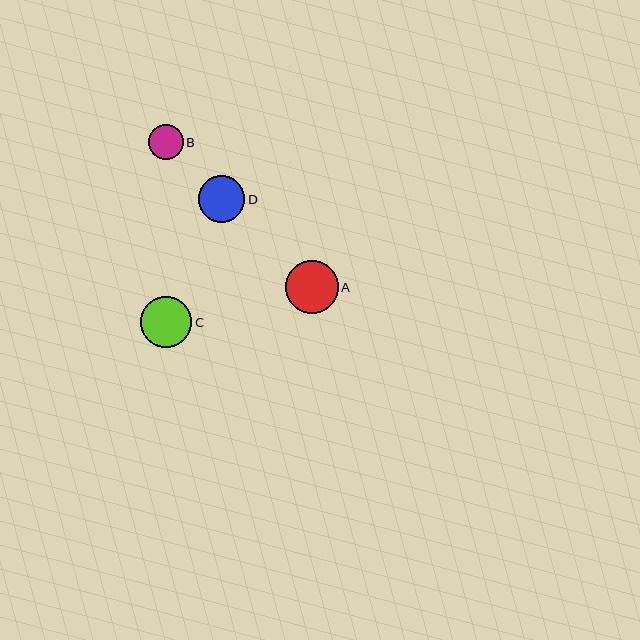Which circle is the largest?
Circle A is the largest with a size of approximately 53 pixels.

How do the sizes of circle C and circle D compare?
Circle C and circle D are approximately the same size.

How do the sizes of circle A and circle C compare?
Circle A and circle C are approximately the same size.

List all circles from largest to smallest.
From largest to smallest: A, C, D, B.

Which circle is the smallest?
Circle B is the smallest with a size of approximately 35 pixels.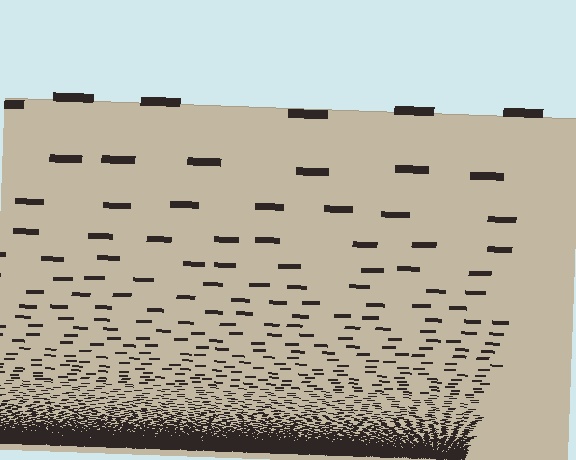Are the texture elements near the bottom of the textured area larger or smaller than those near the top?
Smaller. The gradient is inverted — elements near the bottom are smaller and denser.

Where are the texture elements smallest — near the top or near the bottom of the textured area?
Near the bottom.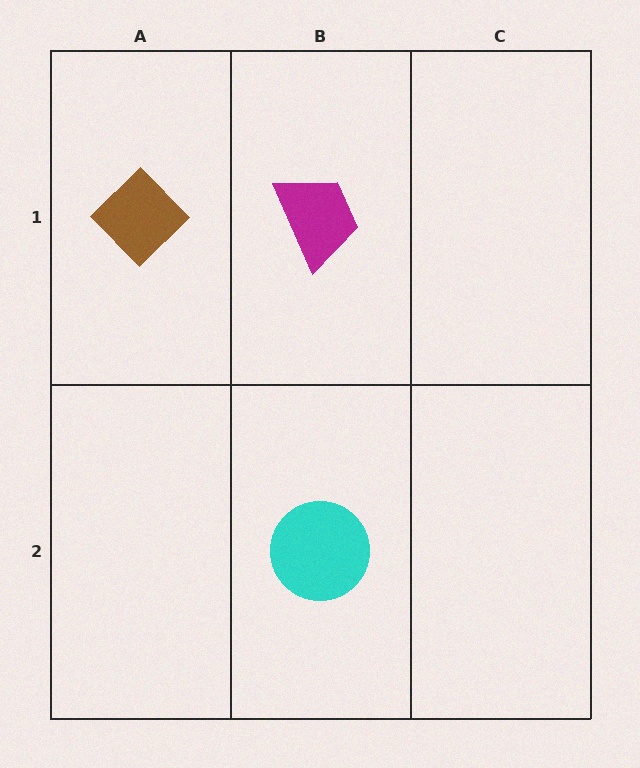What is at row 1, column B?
A magenta trapezoid.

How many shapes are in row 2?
1 shape.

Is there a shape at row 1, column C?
No, that cell is empty.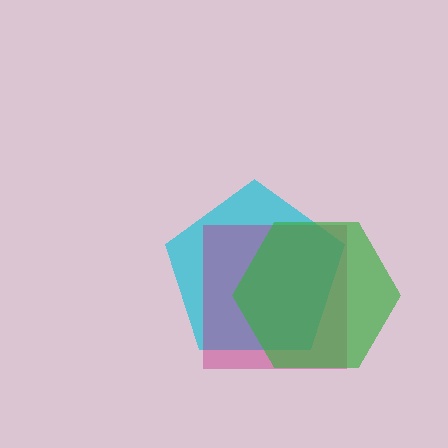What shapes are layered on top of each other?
The layered shapes are: a cyan pentagon, a magenta square, a green hexagon.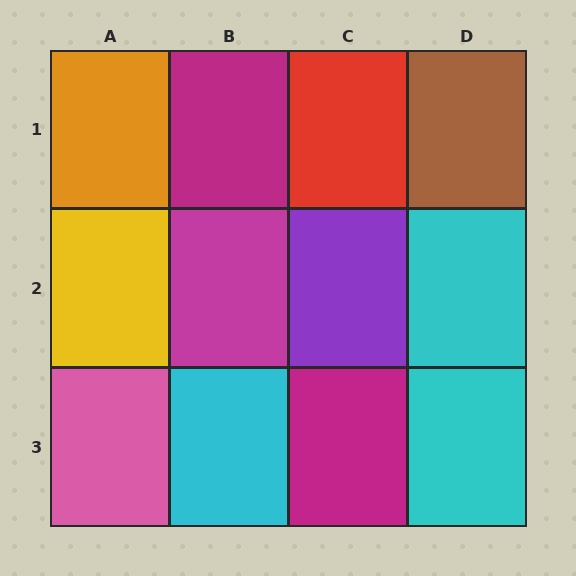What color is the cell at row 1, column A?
Orange.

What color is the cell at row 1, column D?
Brown.